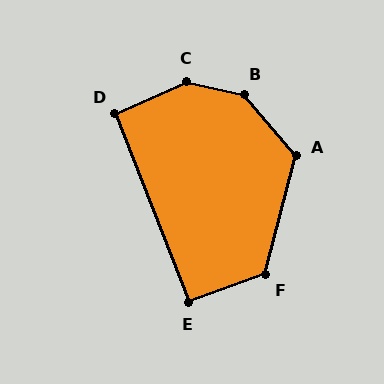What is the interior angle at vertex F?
Approximately 124 degrees (obtuse).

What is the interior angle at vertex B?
Approximately 143 degrees (obtuse).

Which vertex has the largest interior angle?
C, at approximately 143 degrees.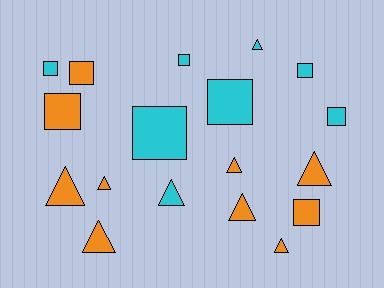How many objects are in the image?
There are 18 objects.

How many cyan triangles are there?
There are 2 cyan triangles.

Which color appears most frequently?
Orange, with 10 objects.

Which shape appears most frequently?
Triangle, with 9 objects.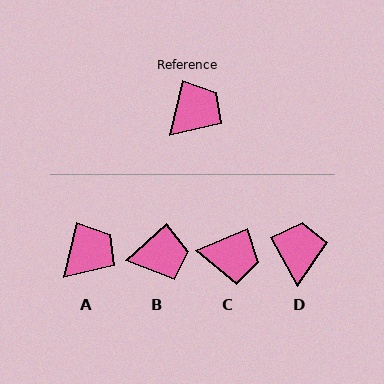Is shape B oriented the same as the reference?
No, it is off by about 33 degrees.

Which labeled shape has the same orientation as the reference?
A.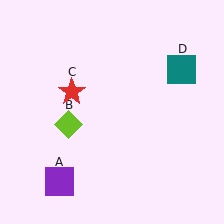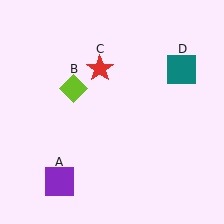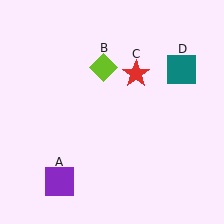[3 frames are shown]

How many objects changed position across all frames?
2 objects changed position: lime diamond (object B), red star (object C).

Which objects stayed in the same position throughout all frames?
Purple square (object A) and teal square (object D) remained stationary.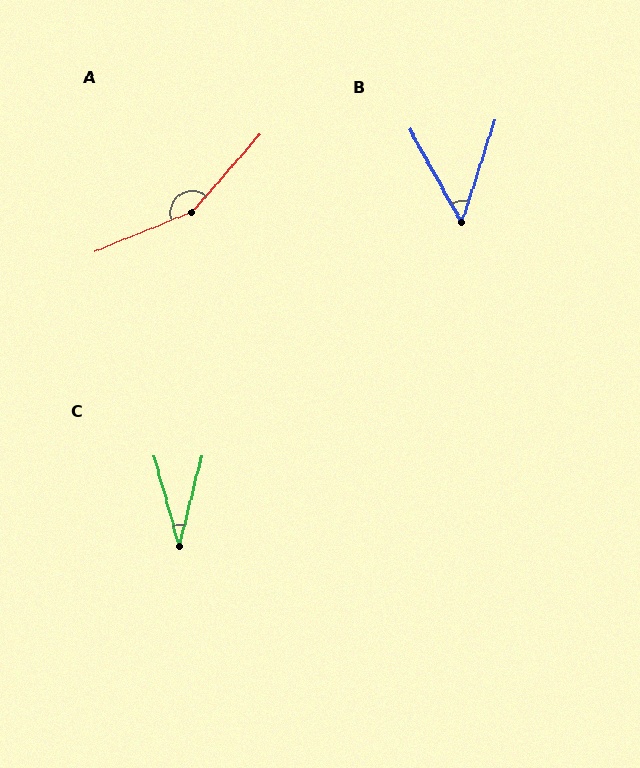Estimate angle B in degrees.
Approximately 47 degrees.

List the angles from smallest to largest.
C (30°), B (47°), A (154°).